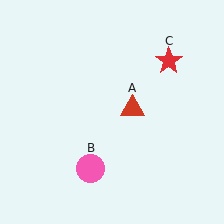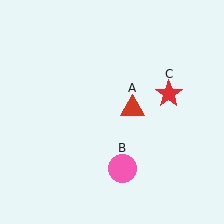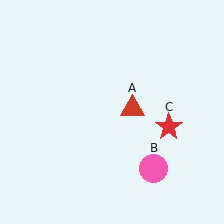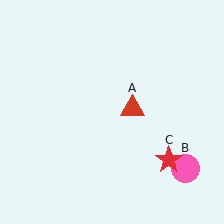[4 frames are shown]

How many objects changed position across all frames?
2 objects changed position: pink circle (object B), red star (object C).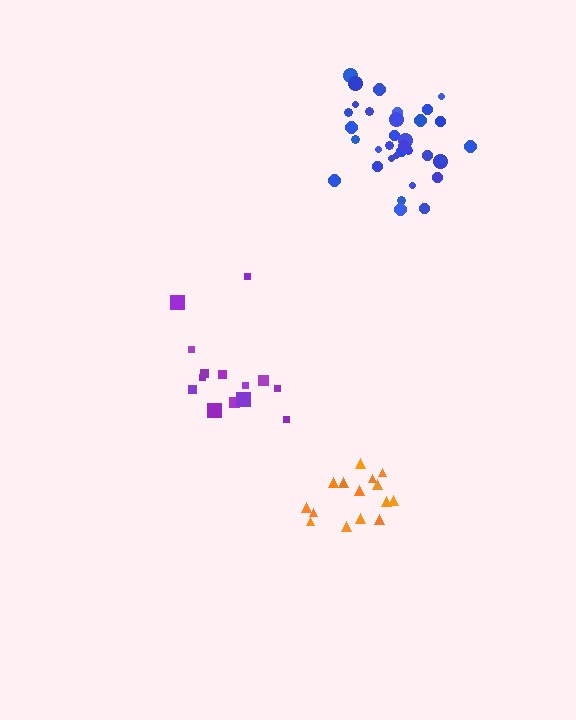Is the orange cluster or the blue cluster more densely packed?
Blue.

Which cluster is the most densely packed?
Blue.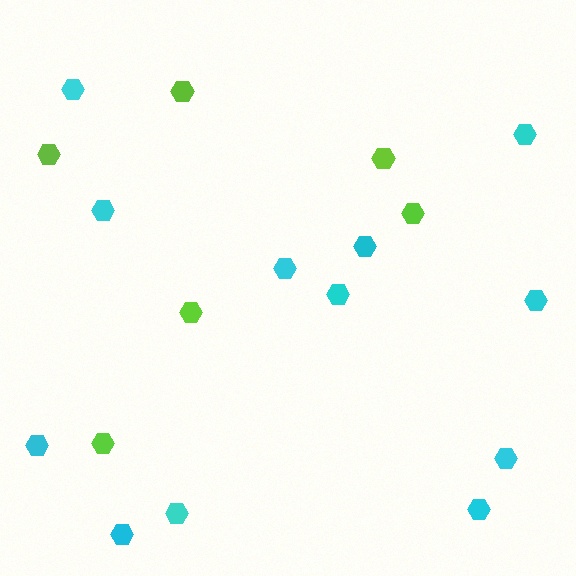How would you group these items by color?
There are 2 groups: one group of cyan hexagons (12) and one group of lime hexagons (6).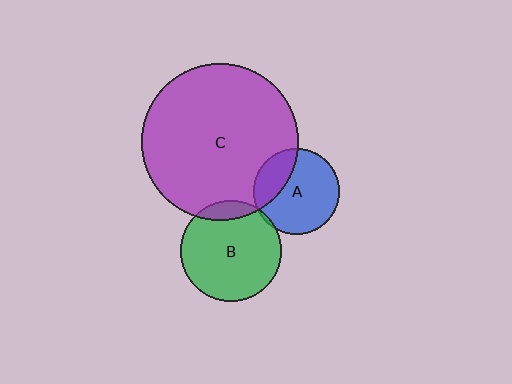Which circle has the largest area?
Circle C (purple).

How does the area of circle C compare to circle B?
Approximately 2.4 times.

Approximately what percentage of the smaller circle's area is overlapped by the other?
Approximately 10%.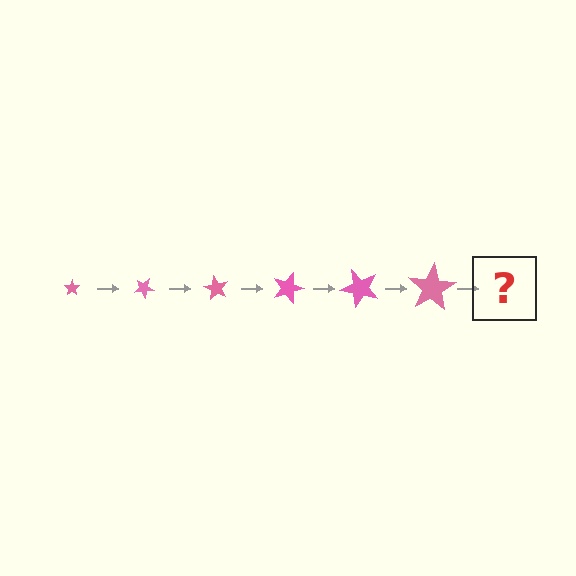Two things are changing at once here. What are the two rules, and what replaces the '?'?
The two rules are that the star grows larger each step and it rotates 30 degrees each step. The '?' should be a star, larger than the previous one and rotated 180 degrees from the start.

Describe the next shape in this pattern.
It should be a star, larger than the previous one and rotated 180 degrees from the start.